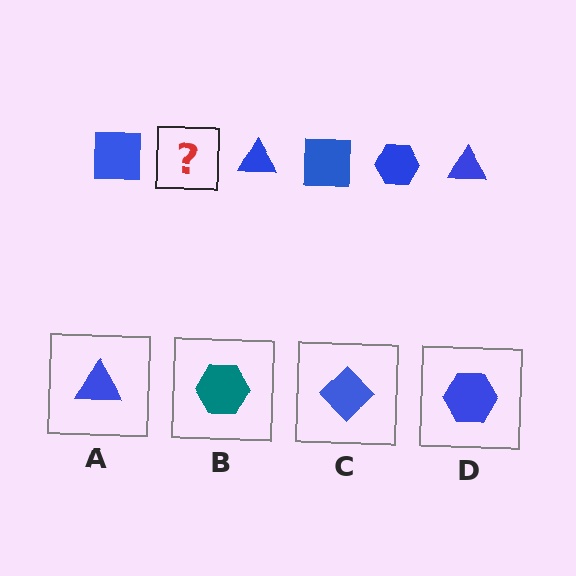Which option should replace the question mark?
Option D.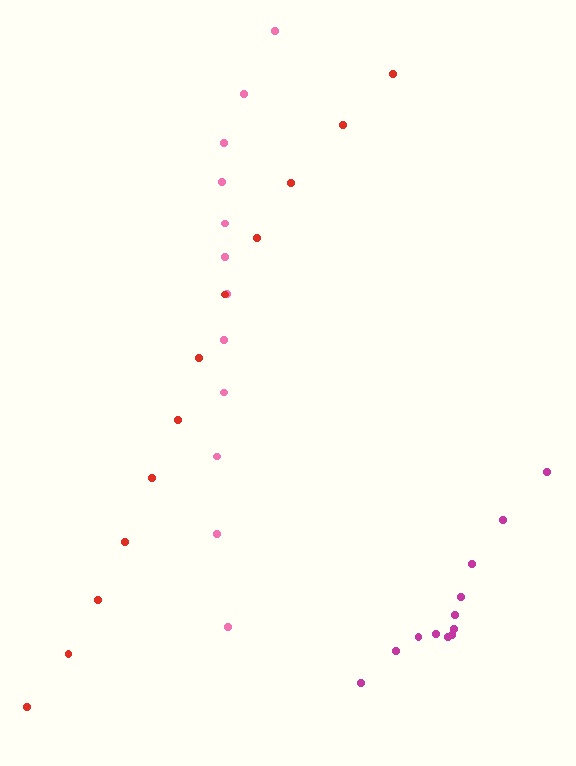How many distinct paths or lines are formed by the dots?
There are 3 distinct paths.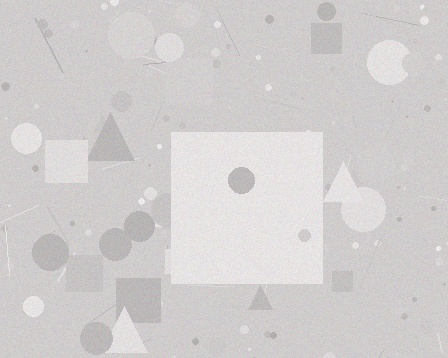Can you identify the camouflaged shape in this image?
The camouflaged shape is a square.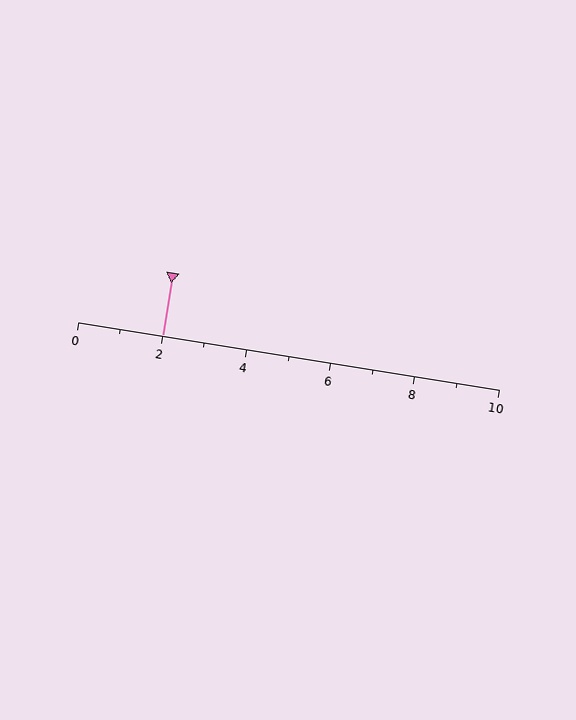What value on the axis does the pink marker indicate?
The marker indicates approximately 2.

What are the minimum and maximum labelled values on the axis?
The axis runs from 0 to 10.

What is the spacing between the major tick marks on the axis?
The major ticks are spaced 2 apart.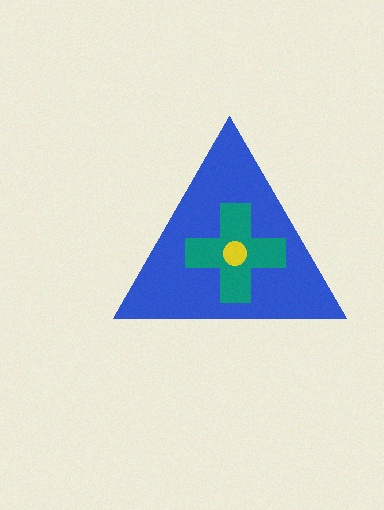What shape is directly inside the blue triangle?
The teal cross.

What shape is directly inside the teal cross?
The yellow circle.